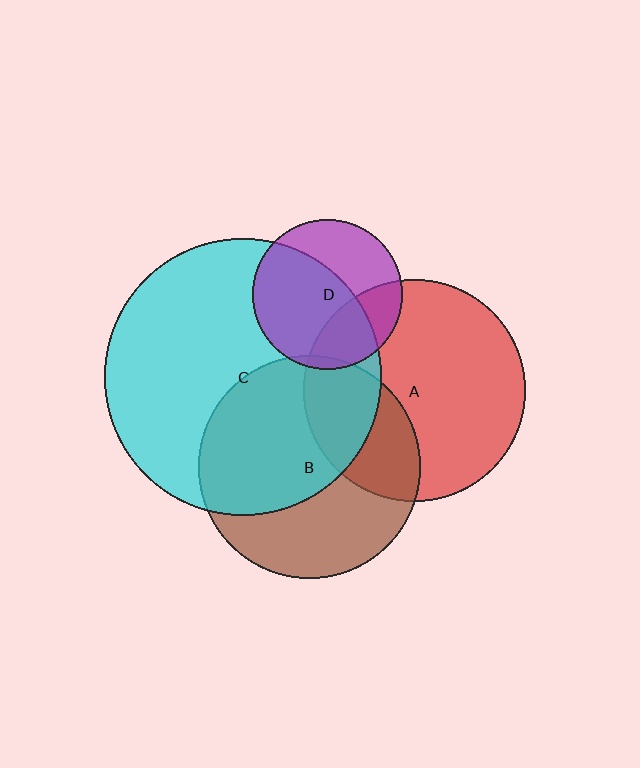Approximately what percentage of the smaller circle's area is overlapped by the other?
Approximately 5%.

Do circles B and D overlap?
Yes.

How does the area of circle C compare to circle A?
Approximately 1.6 times.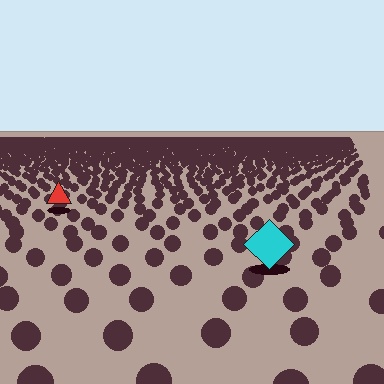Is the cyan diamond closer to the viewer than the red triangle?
Yes. The cyan diamond is closer — you can tell from the texture gradient: the ground texture is coarser near it.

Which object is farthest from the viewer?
The red triangle is farthest from the viewer. It appears smaller and the ground texture around it is denser.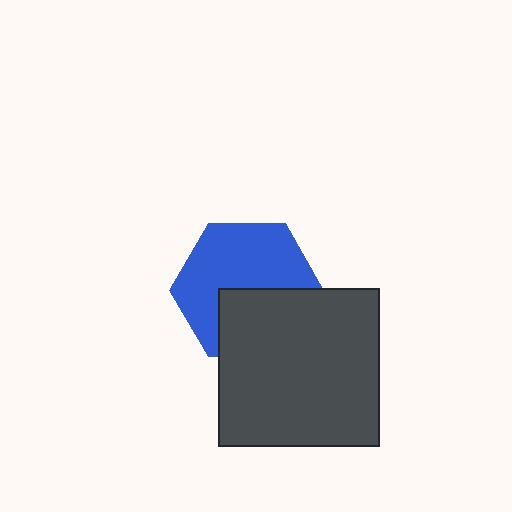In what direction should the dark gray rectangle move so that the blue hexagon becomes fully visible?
The dark gray rectangle should move down. That is the shortest direction to clear the overlap and leave the blue hexagon fully visible.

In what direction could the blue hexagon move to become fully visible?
The blue hexagon could move up. That would shift it out from behind the dark gray rectangle entirely.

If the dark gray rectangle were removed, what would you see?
You would see the complete blue hexagon.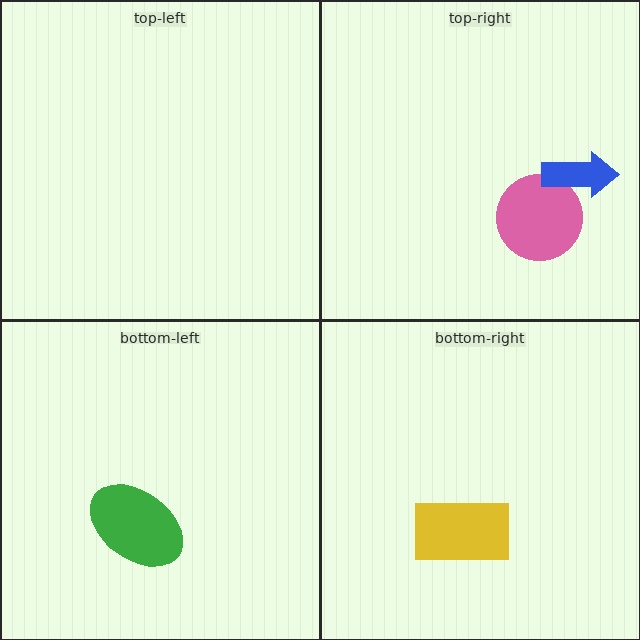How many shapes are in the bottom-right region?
1.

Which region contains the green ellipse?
The bottom-left region.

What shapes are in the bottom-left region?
The green ellipse.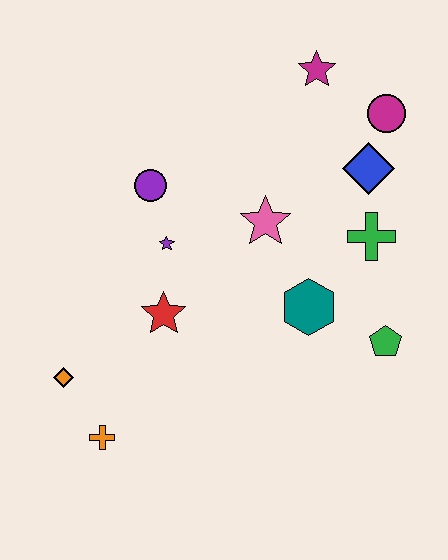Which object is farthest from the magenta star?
The orange cross is farthest from the magenta star.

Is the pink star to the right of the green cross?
No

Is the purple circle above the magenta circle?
No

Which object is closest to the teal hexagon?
The green pentagon is closest to the teal hexagon.